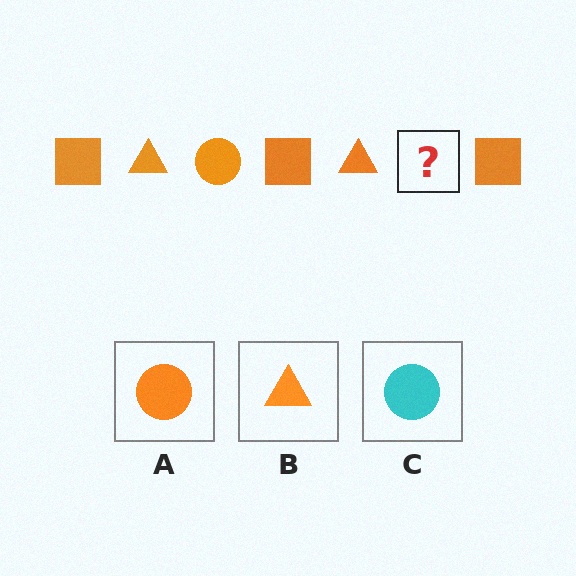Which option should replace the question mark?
Option A.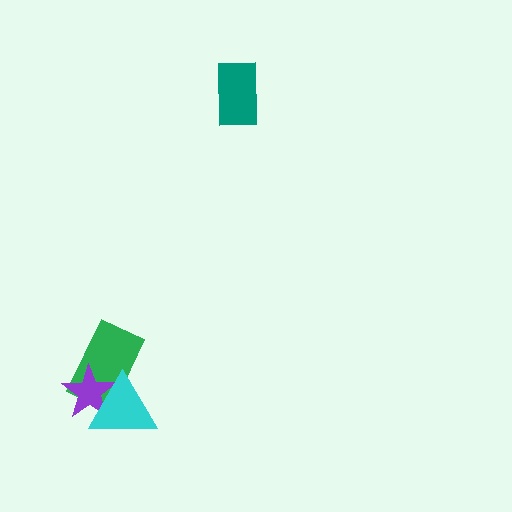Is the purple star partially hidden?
Yes, it is partially covered by another shape.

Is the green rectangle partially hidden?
Yes, it is partially covered by another shape.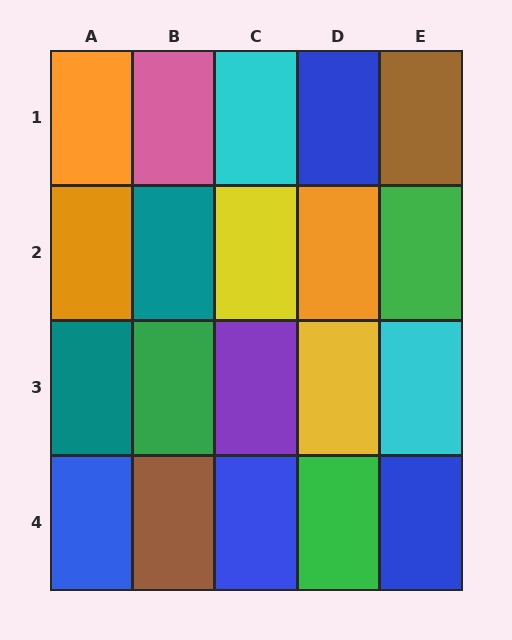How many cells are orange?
3 cells are orange.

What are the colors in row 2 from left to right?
Orange, teal, yellow, orange, green.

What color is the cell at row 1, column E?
Brown.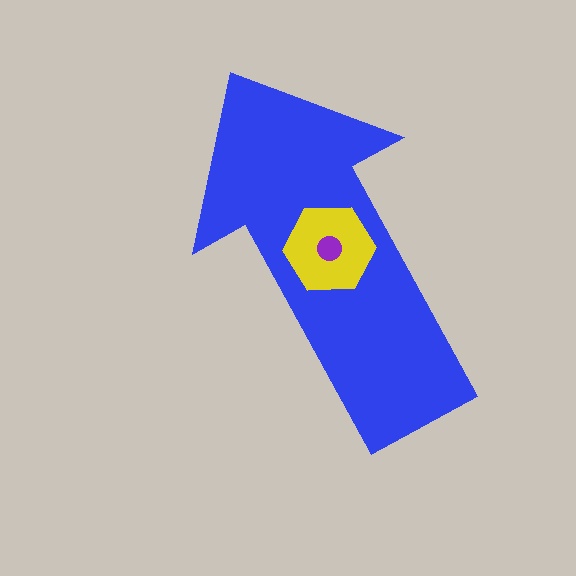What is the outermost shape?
The blue arrow.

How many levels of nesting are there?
3.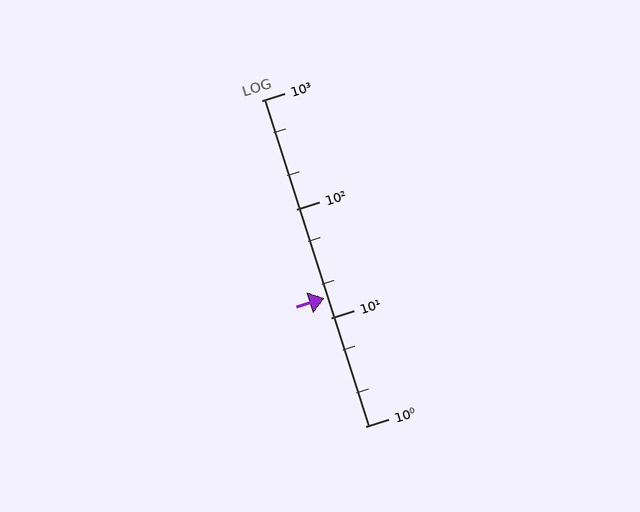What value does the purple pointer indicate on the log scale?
The pointer indicates approximately 15.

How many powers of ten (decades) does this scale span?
The scale spans 3 decades, from 1 to 1000.